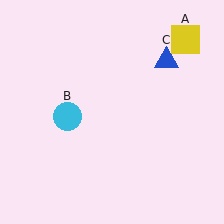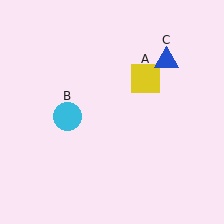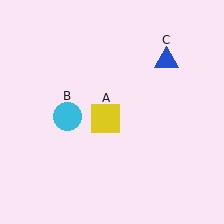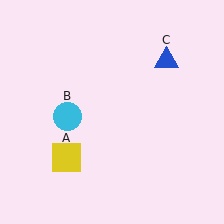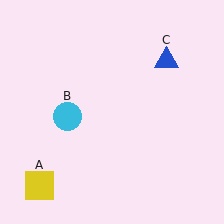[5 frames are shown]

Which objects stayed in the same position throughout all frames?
Cyan circle (object B) and blue triangle (object C) remained stationary.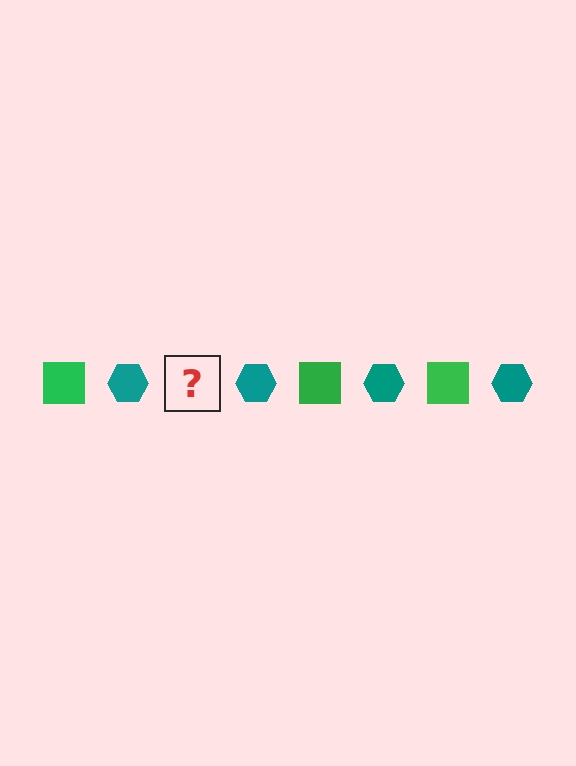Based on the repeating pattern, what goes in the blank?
The blank should be a green square.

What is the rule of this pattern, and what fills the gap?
The rule is that the pattern alternates between green square and teal hexagon. The gap should be filled with a green square.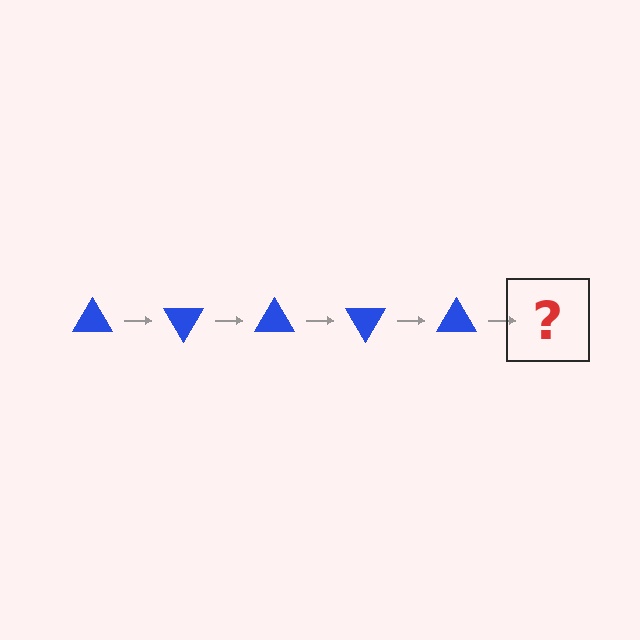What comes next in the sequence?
The next element should be a blue triangle rotated 300 degrees.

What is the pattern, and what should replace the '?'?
The pattern is that the triangle rotates 60 degrees each step. The '?' should be a blue triangle rotated 300 degrees.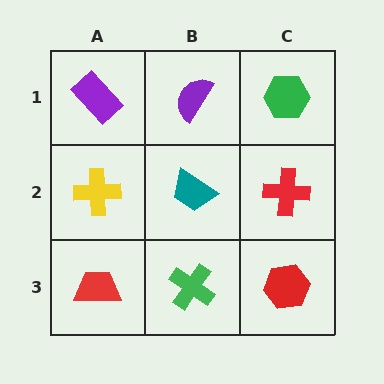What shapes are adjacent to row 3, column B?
A teal trapezoid (row 2, column B), a red trapezoid (row 3, column A), a red hexagon (row 3, column C).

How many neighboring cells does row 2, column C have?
3.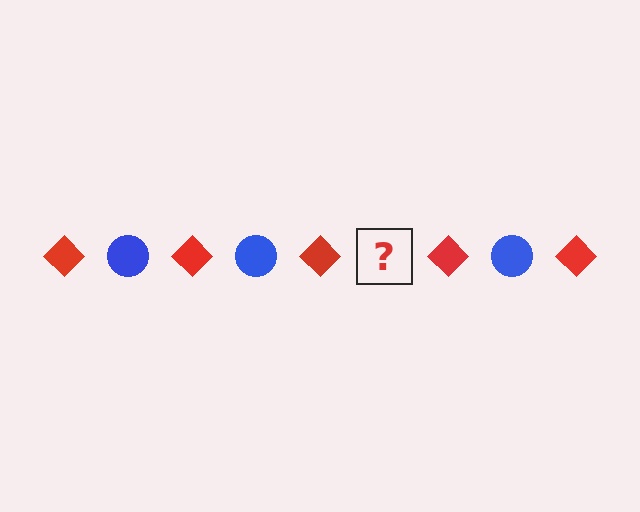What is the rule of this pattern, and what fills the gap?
The rule is that the pattern alternates between red diamond and blue circle. The gap should be filled with a blue circle.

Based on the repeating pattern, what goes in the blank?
The blank should be a blue circle.